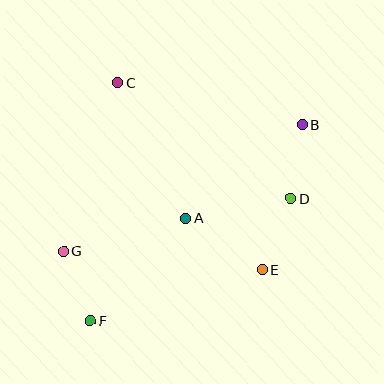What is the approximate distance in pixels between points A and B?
The distance between A and B is approximately 149 pixels.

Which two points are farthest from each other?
Points B and F are farthest from each other.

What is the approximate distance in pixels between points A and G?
The distance between A and G is approximately 127 pixels.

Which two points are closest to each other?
Points F and G are closest to each other.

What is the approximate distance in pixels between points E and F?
The distance between E and F is approximately 179 pixels.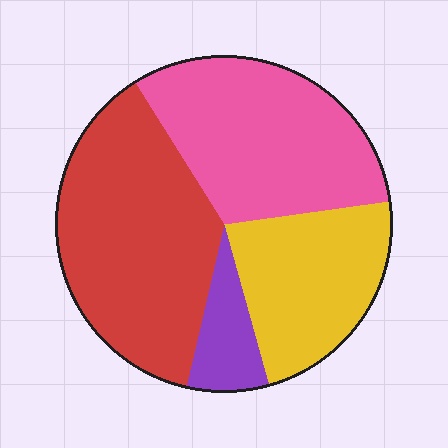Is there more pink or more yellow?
Pink.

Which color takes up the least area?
Purple, at roughly 10%.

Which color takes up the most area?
Red, at roughly 40%.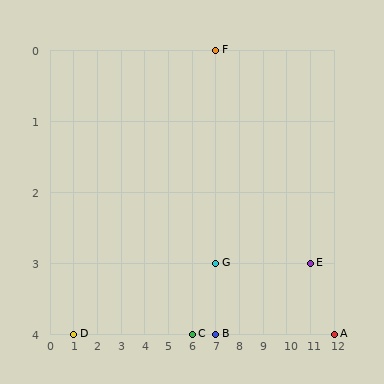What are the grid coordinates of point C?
Point C is at grid coordinates (6, 4).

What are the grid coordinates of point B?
Point B is at grid coordinates (7, 4).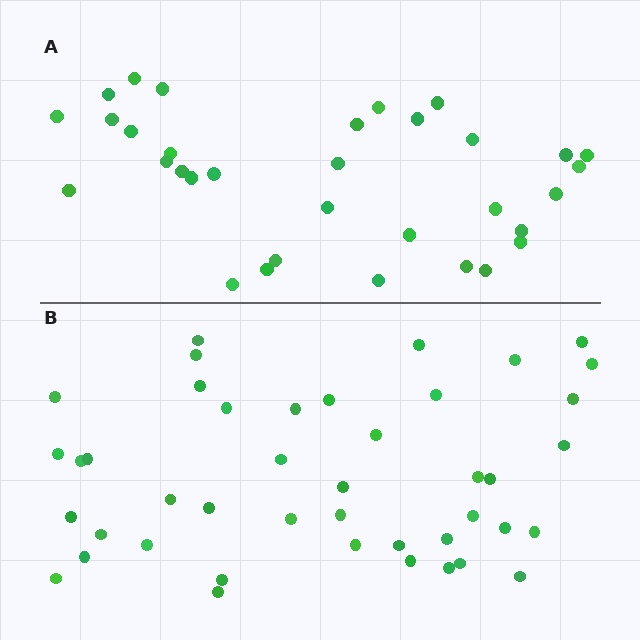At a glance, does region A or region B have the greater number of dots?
Region B (the bottom region) has more dots.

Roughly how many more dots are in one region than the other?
Region B has roughly 10 or so more dots than region A.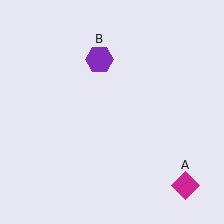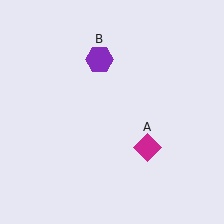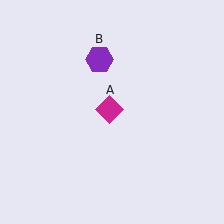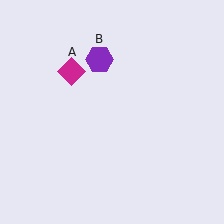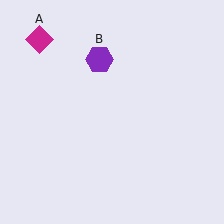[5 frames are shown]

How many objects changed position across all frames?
1 object changed position: magenta diamond (object A).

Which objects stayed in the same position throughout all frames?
Purple hexagon (object B) remained stationary.